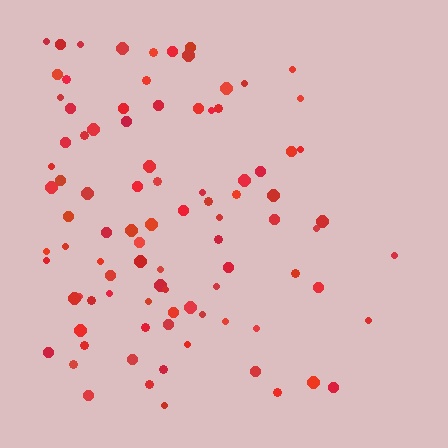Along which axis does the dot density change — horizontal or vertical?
Horizontal.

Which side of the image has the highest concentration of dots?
The left.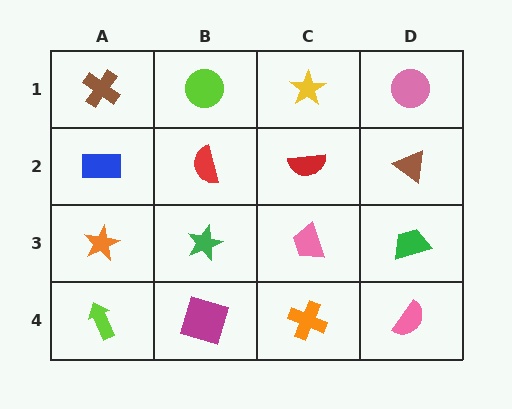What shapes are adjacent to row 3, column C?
A red semicircle (row 2, column C), an orange cross (row 4, column C), a green star (row 3, column B), a green trapezoid (row 3, column D).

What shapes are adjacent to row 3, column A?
A blue rectangle (row 2, column A), a lime arrow (row 4, column A), a green star (row 3, column B).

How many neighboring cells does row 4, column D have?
2.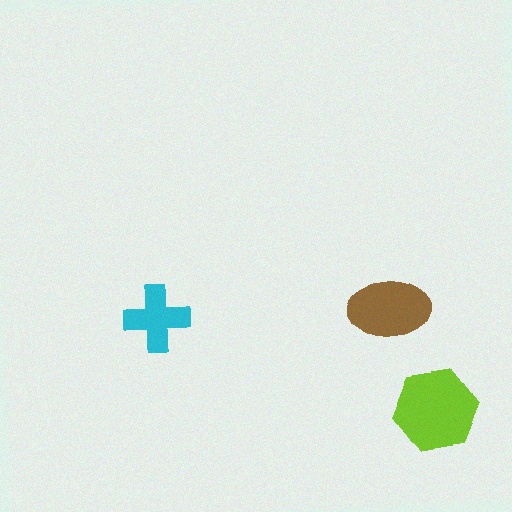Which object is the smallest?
The cyan cross.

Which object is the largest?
The lime hexagon.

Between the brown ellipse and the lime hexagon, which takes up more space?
The lime hexagon.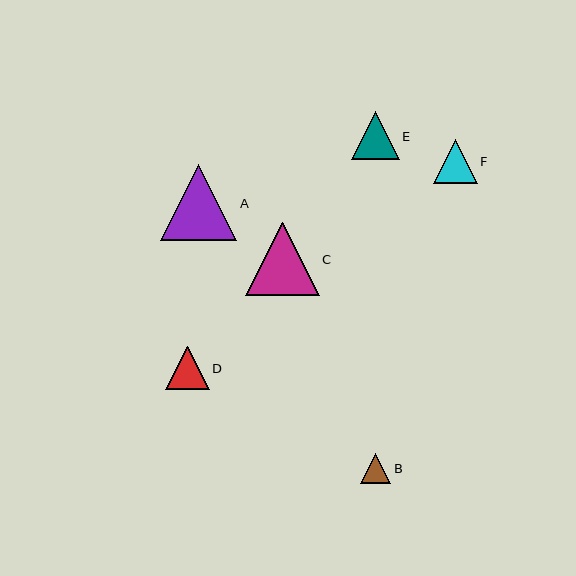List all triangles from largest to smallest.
From largest to smallest: A, C, E, F, D, B.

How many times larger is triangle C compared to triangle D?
Triangle C is approximately 1.7 times the size of triangle D.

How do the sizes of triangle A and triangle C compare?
Triangle A and triangle C are approximately the same size.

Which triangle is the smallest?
Triangle B is the smallest with a size of approximately 30 pixels.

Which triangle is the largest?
Triangle A is the largest with a size of approximately 76 pixels.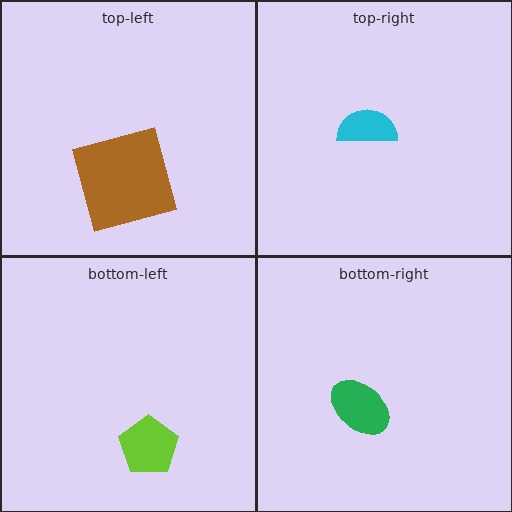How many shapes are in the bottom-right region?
1.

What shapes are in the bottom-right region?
The green ellipse.